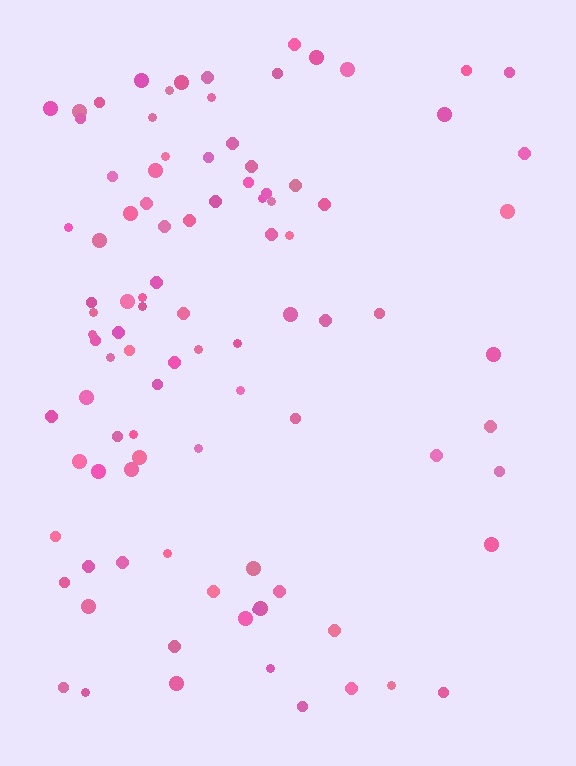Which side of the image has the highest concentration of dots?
The left.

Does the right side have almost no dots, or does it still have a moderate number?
Still a moderate number, just noticeably fewer than the left.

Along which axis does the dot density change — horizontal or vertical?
Horizontal.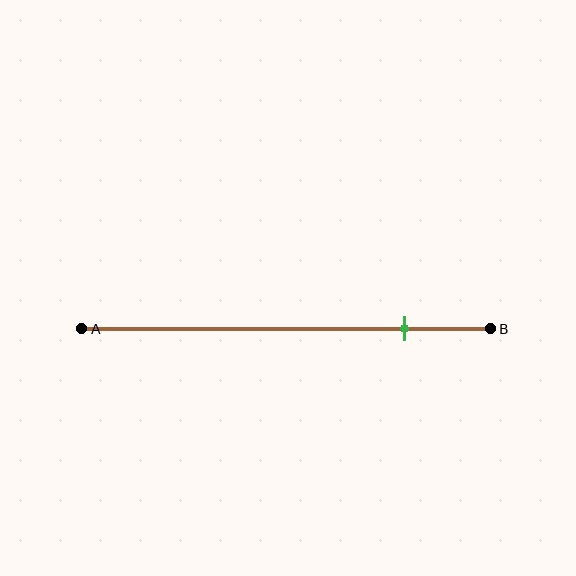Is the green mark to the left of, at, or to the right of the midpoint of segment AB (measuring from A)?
The green mark is to the right of the midpoint of segment AB.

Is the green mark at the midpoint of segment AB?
No, the mark is at about 80% from A, not at the 50% midpoint.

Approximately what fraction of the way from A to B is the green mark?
The green mark is approximately 80% of the way from A to B.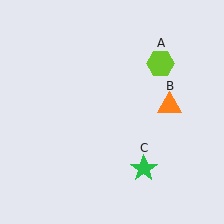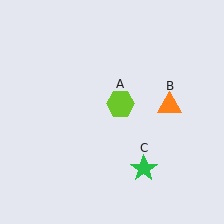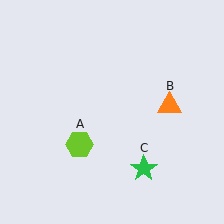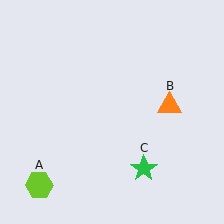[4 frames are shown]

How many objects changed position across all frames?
1 object changed position: lime hexagon (object A).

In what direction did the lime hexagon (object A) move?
The lime hexagon (object A) moved down and to the left.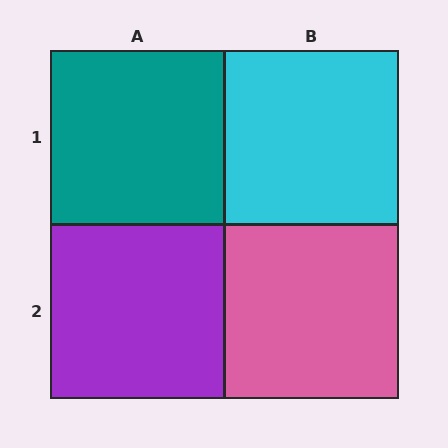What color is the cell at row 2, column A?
Purple.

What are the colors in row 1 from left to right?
Teal, cyan.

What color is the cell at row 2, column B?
Pink.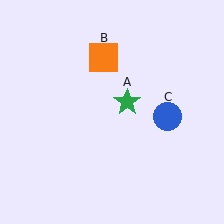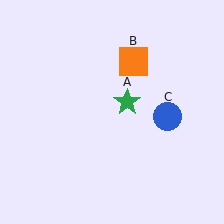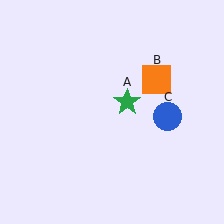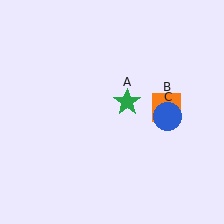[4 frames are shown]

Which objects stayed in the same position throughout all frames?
Green star (object A) and blue circle (object C) remained stationary.